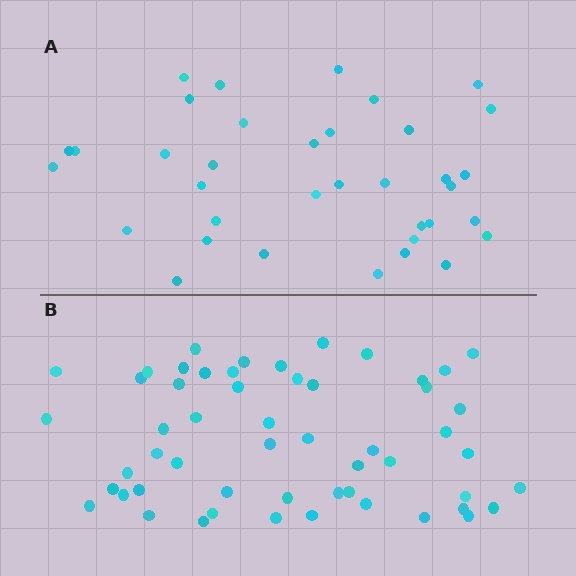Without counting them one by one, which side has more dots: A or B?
Region B (the bottom region) has more dots.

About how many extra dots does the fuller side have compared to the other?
Region B has approximately 20 more dots than region A.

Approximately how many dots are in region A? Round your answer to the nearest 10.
About 40 dots. (The exact count is 36, which rounds to 40.)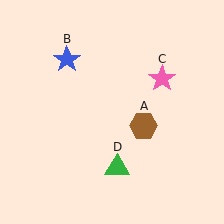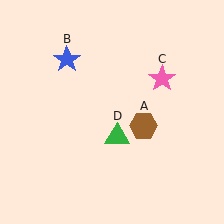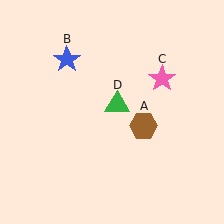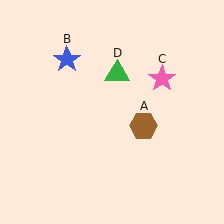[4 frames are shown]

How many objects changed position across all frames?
1 object changed position: green triangle (object D).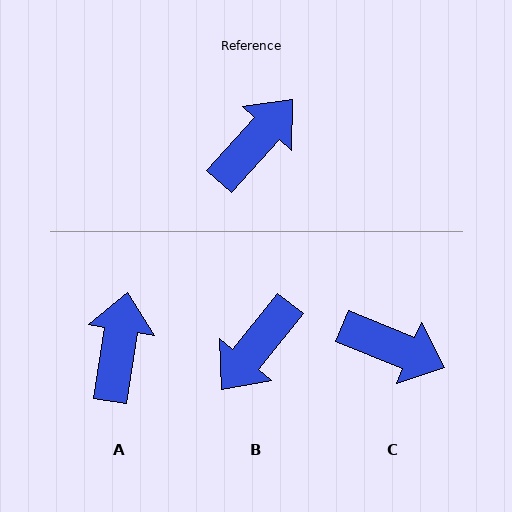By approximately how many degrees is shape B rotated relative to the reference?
Approximately 177 degrees clockwise.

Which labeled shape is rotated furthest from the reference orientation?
B, about 177 degrees away.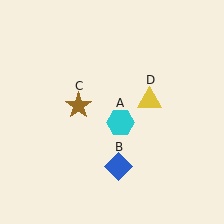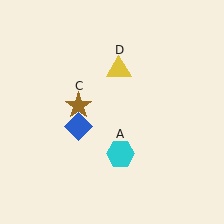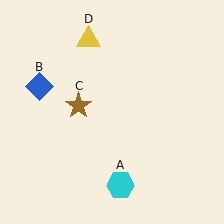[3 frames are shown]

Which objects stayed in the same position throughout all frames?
Brown star (object C) remained stationary.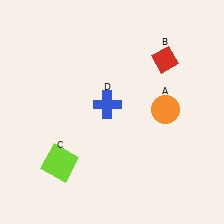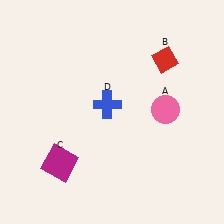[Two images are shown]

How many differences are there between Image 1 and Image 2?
There are 2 differences between the two images.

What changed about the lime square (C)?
In Image 1, C is lime. In Image 2, it changed to magenta.